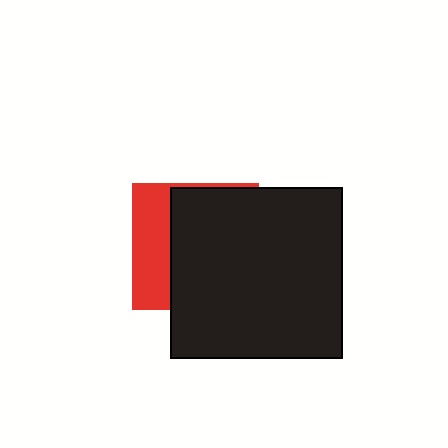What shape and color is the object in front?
The object in front is a black square.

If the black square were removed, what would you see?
You would see the complete red square.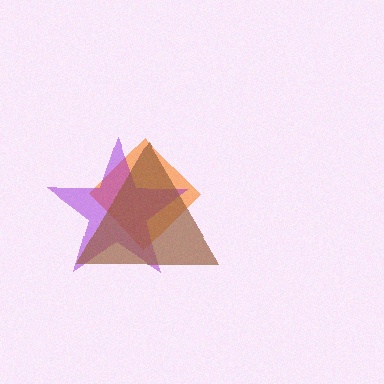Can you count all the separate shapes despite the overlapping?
Yes, there are 3 separate shapes.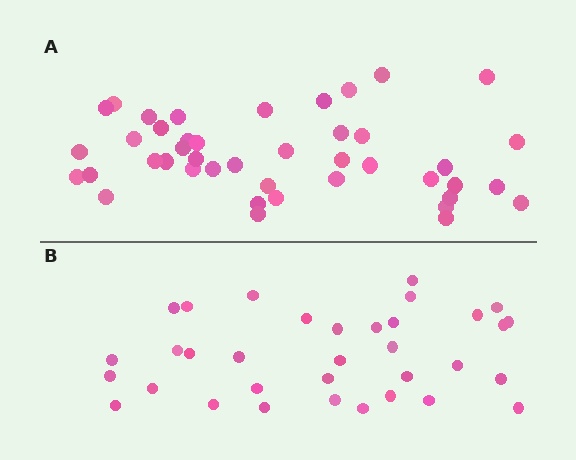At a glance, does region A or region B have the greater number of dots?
Region A (the top region) has more dots.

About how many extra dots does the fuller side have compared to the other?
Region A has roughly 8 or so more dots than region B.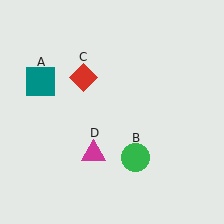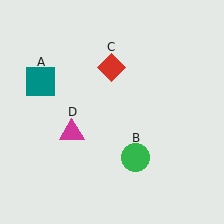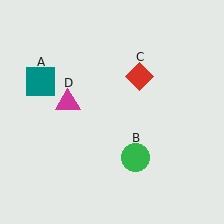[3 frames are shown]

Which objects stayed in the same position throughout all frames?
Teal square (object A) and green circle (object B) remained stationary.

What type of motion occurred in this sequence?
The red diamond (object C), magenta triangle (object D) rotated clockwise around the center of the scene.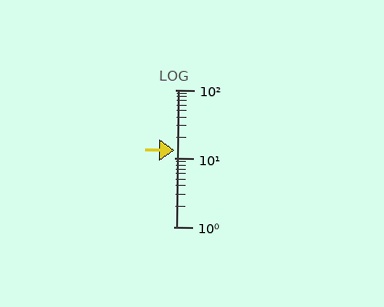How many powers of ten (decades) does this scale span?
The scale spans 2 decades, from 1 to 100.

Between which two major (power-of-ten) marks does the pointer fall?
The pointer is between 10 and 100.